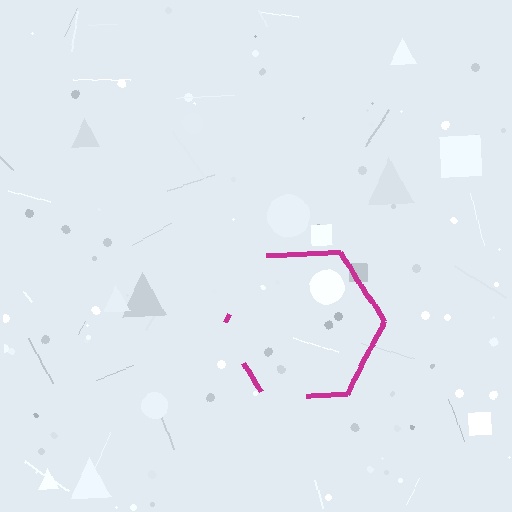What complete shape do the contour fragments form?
The contour fragments form a hexagon.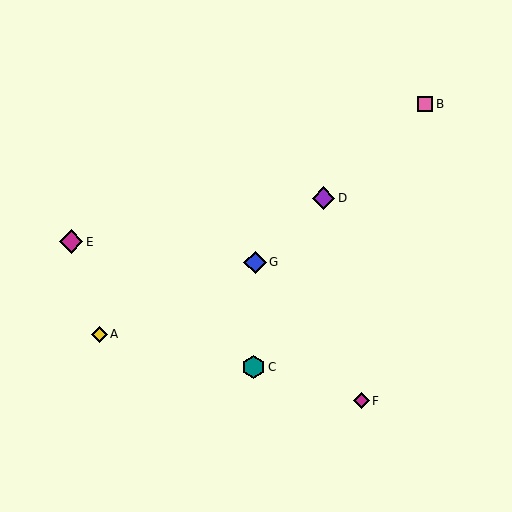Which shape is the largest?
The magenta diamond (labeled E) is the largest.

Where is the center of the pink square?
The center of the pink square is at (425, 104).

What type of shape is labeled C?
Shape C is a teal hexagon.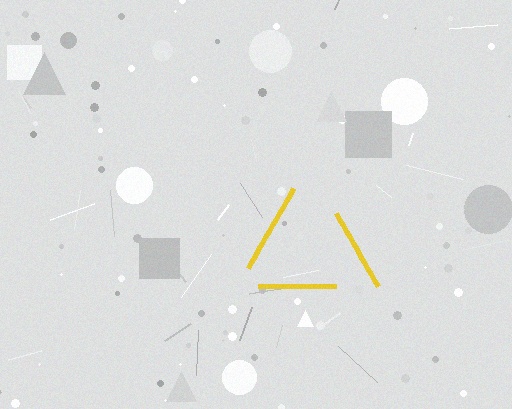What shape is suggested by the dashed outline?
The dashed outline suggests a triangle.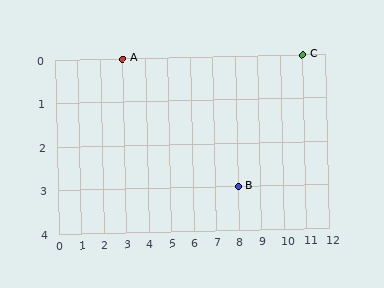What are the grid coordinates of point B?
Point B is at grid coordinates (8, 3).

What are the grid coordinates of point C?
Point C is at grid coordinates (11, 0).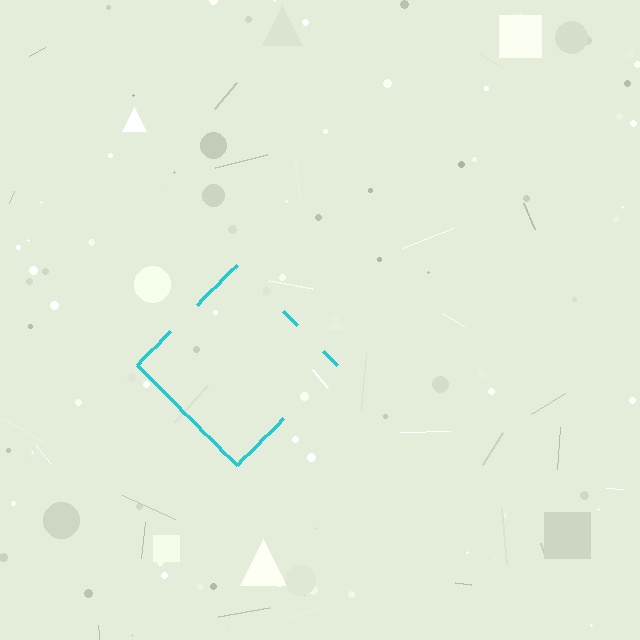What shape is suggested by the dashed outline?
The dashed outline suggests a diamond.